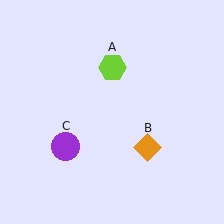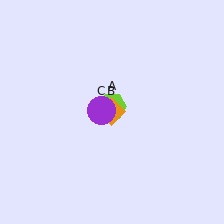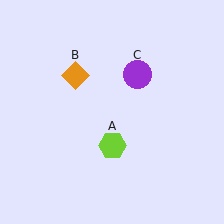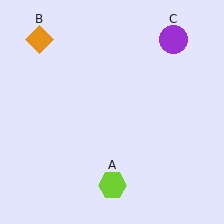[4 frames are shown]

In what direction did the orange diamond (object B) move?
The orange diamond (object B) moved up and to the left.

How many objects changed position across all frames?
3 objects changed position: lime hexagon (object A), orange diamond (object B), purple circle (object C).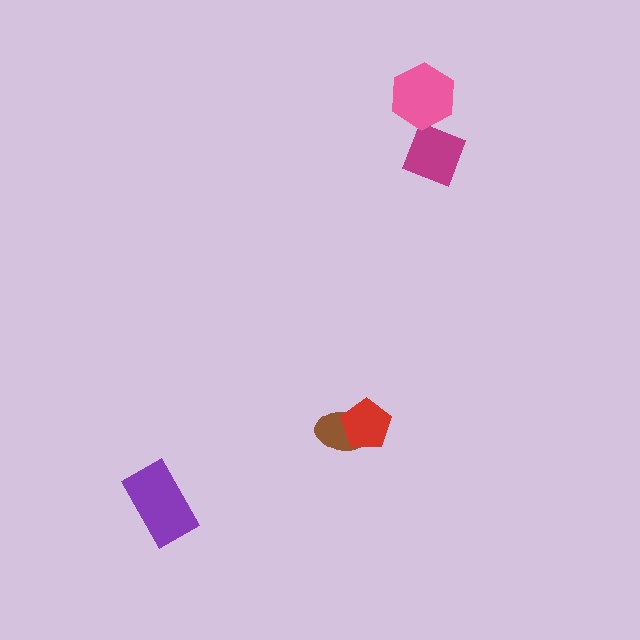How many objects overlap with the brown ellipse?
1 object overlaps with the brown ellipse.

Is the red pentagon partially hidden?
No, no other shape covers it.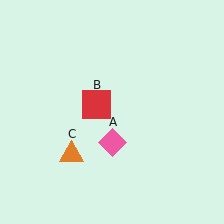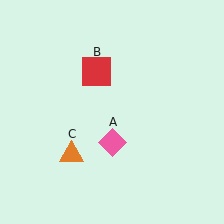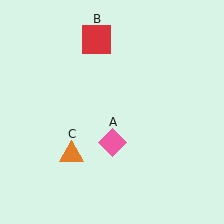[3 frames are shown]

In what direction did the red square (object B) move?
The red square (object B) moved up.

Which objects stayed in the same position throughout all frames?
Pink diamond (object A) and orange triangle (object C) remained stationary.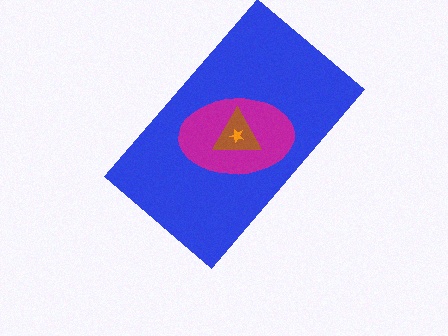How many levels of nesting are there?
4.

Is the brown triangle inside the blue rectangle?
Yes.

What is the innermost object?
The orange star.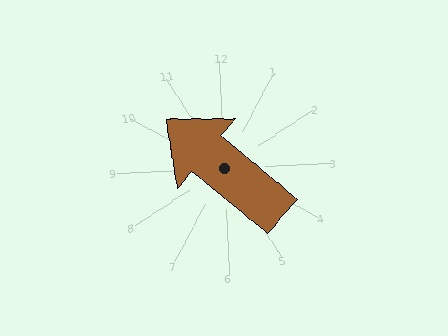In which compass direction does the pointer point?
Northwest.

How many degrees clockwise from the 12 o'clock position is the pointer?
Approximately 312 degrees.